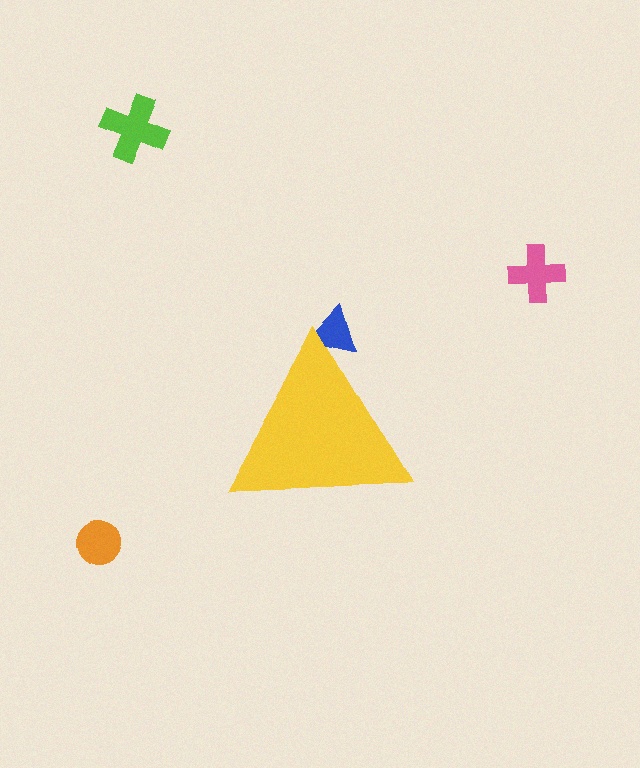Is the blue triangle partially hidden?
Yes, the blue triangle is partially hidden behind the yellow triangle.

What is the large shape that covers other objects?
A yellow triangle.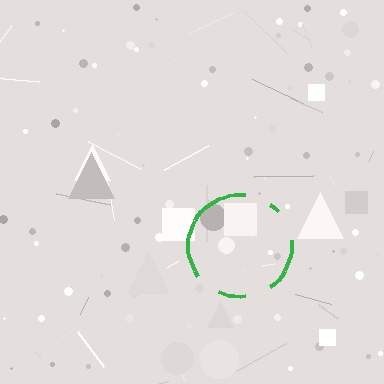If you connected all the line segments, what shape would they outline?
They would outline a circle.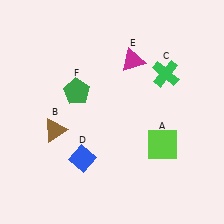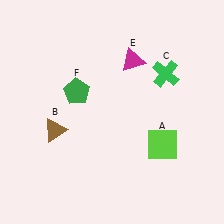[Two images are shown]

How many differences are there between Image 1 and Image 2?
There is 1 difference between the two images.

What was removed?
The blue diamond (D) was removed in Image 2.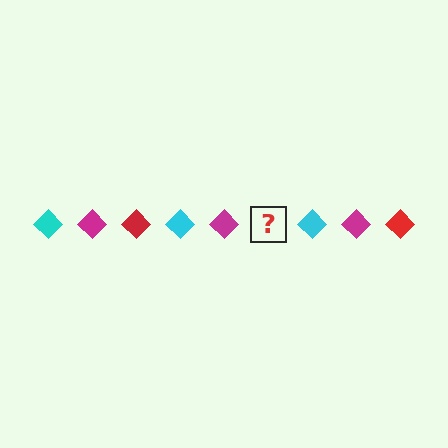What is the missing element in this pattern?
The missing element is a red diamond.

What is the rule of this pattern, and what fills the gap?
The rule is that the pattern cycles through cyan, magenta, red diamonds. The gap should be filled with a red diamond.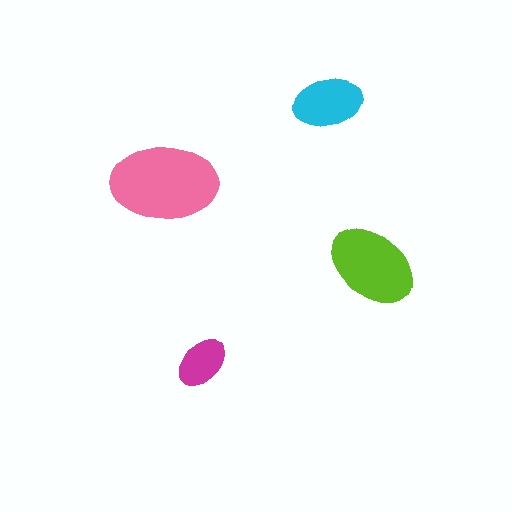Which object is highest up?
The cyan ellipse is topmost.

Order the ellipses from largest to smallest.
the pink one, the lime one, the cyan one, the magenta one.